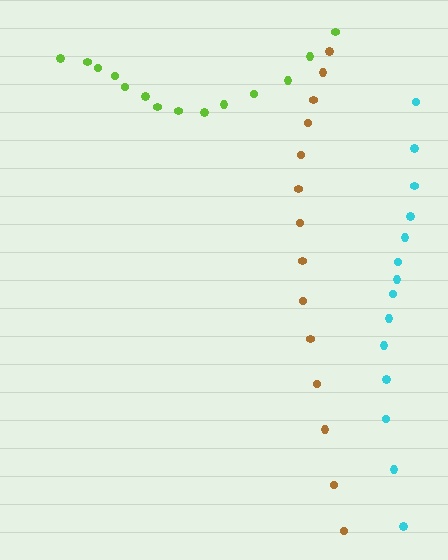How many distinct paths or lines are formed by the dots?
There are 3 distinct paths.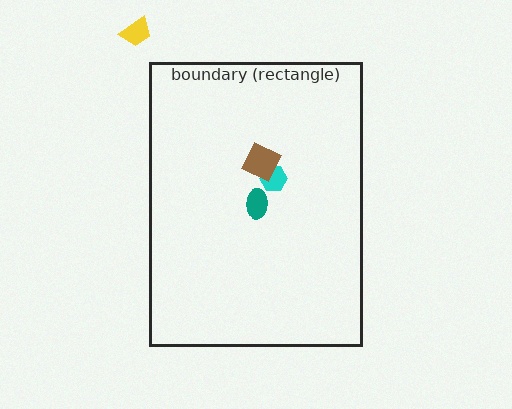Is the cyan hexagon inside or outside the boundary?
Inside.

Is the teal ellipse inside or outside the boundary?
Inside.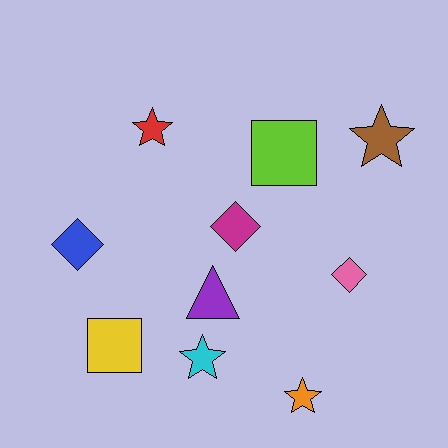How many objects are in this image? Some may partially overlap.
There are 10 objects.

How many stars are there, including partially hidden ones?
There are 4 stars.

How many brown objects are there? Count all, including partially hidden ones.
There is 1 brown object.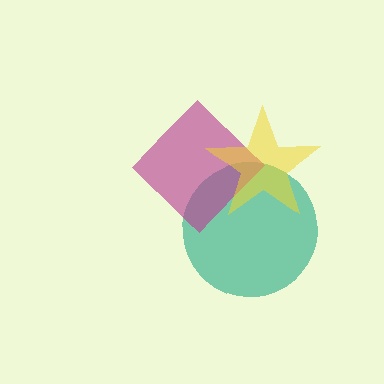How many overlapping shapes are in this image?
There are 3 overlapping shapes in the image.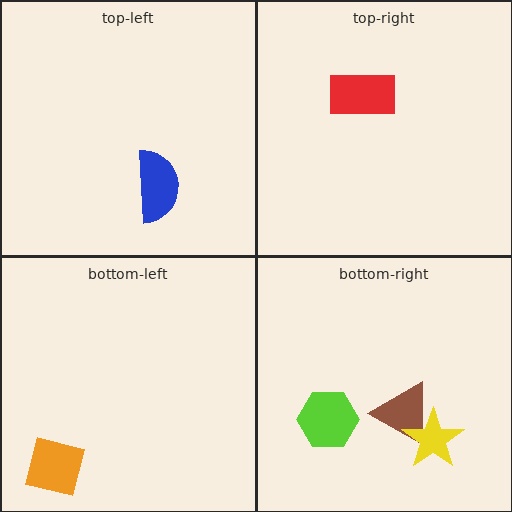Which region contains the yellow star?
The bottom-right region.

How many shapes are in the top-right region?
1.